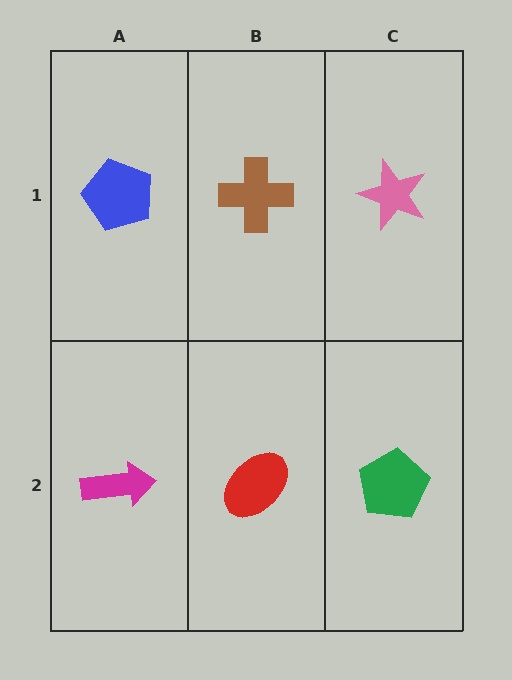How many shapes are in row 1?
3 shapes.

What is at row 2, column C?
A green pentagon.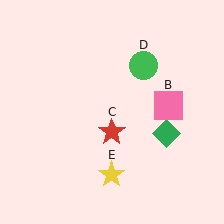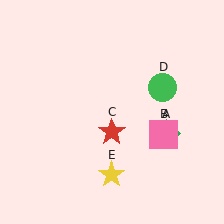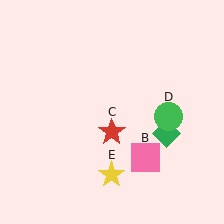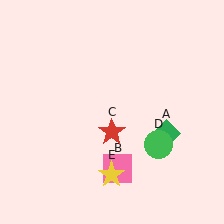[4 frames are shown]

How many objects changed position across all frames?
2 objects changed position: pink square (object B), green circle (object D).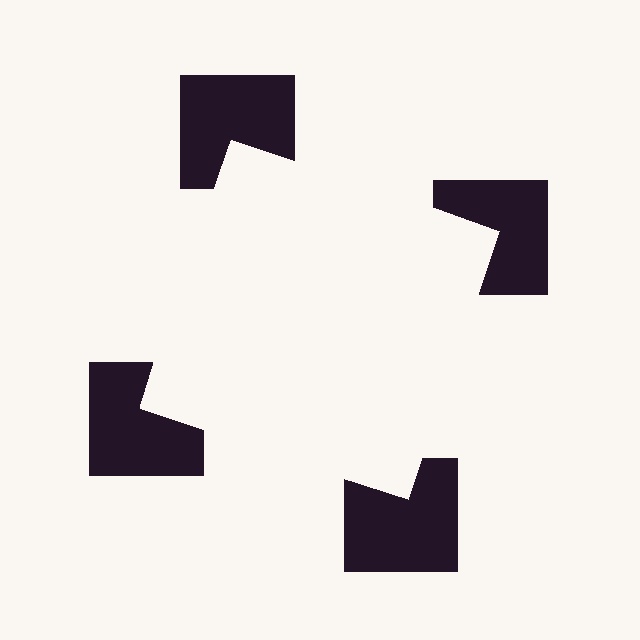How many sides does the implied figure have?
4 sides.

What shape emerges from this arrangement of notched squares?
An illusory square — its edges are inferred from the aligned wedge cuts in the notched squares, not physically drawn.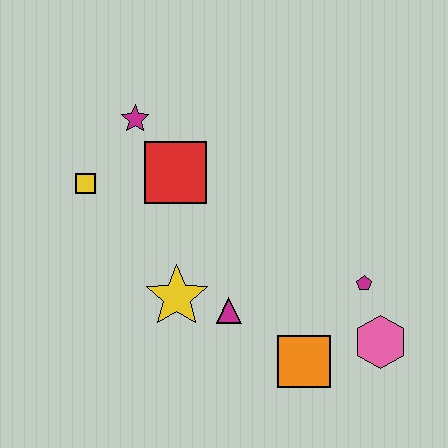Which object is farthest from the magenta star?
The pink hexagon is farthest from the magenta star.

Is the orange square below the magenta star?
Yes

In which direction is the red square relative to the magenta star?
The red square is below the magenta star.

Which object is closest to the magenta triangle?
The yellow star is closest to the magenta triangle.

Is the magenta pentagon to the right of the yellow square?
Yes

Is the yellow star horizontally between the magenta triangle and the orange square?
No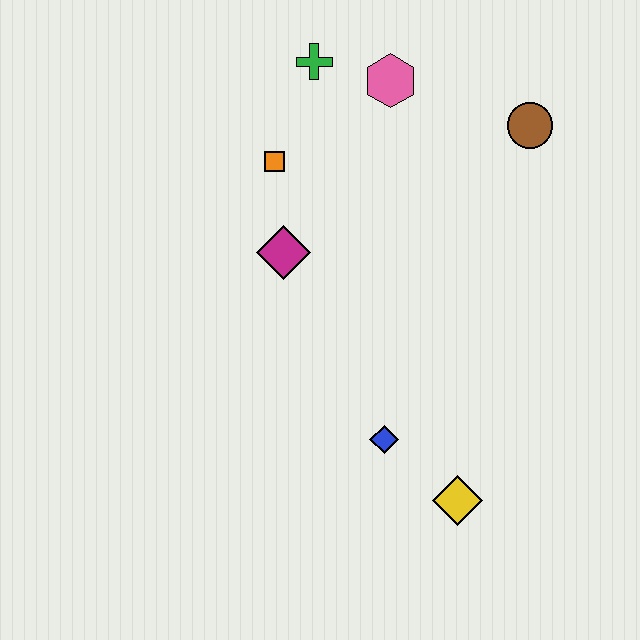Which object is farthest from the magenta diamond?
The yellow diamond is farthest from the magenta diamond.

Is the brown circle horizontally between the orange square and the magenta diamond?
No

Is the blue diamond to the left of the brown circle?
Yes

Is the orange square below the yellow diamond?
No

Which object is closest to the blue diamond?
The yellow diamond is closest to the blue diamond.